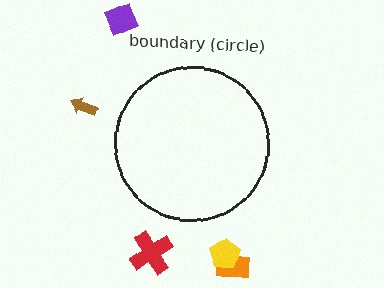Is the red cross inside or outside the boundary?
Outside.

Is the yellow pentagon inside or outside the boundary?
Outside.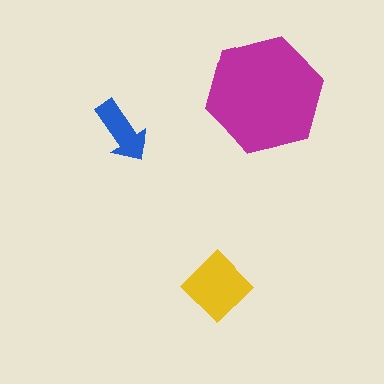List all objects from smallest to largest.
The blue arrow, the yellow diamond, the magenta hexagon.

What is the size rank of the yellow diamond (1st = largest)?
2nd.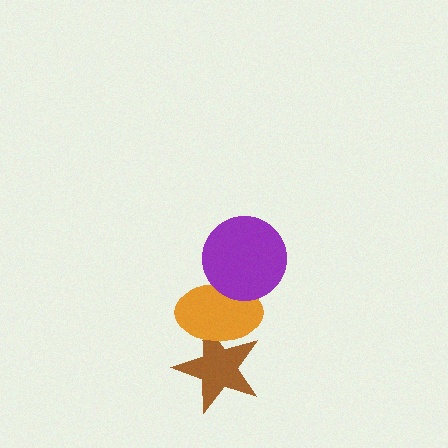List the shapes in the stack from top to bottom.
From top to bottom: the purple circle, the orange ellipse, the brown star.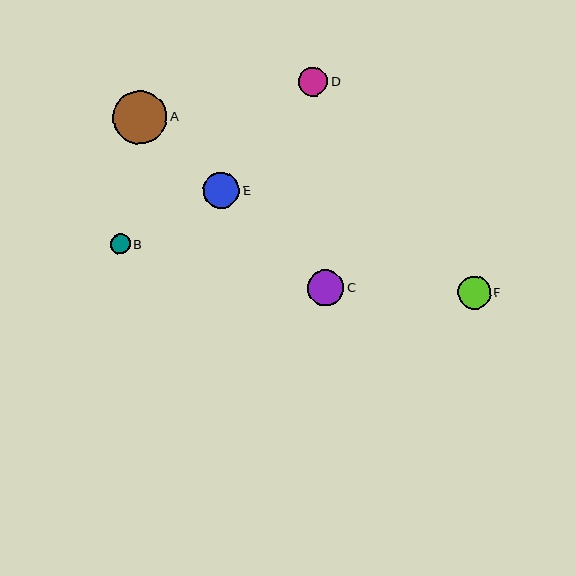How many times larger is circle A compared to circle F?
Circle A is approximately 1.6 times the size of circle F.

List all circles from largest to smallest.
From largest to smallest: A, C, E, F, D, B.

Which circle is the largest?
Circle A is the largest with a size of approximately 54 pixels.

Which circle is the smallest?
Circle B is the smallest with a size of approximately 20 pixels.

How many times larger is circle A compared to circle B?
Circle A is approximately 2.7 times the size of circle B.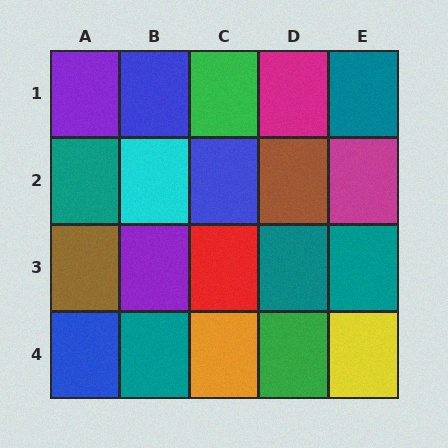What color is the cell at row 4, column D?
Green.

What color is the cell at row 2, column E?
Magenta.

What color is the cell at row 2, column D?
Brown.